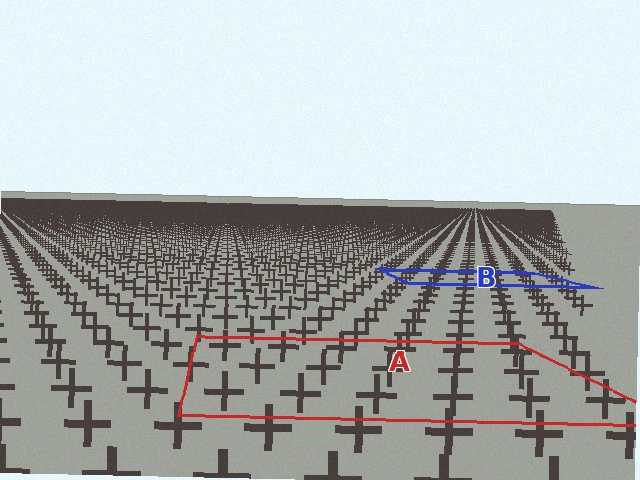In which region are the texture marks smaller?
The texture marks are smaller in region B, because it is farther away.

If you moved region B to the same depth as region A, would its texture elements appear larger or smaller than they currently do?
They would appear larger. At a closer depth, the same texture elements are projected at a bigger on-screen size.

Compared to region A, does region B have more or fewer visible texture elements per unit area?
Region B has more texture elements per unit area — they are packed more densely because it is farther away.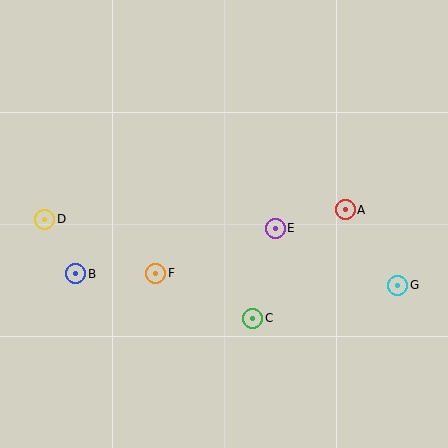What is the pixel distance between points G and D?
The distance between G and D is 359 pixels.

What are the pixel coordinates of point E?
Point E is at (275, 228).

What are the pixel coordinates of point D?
Point D is at (45, 219).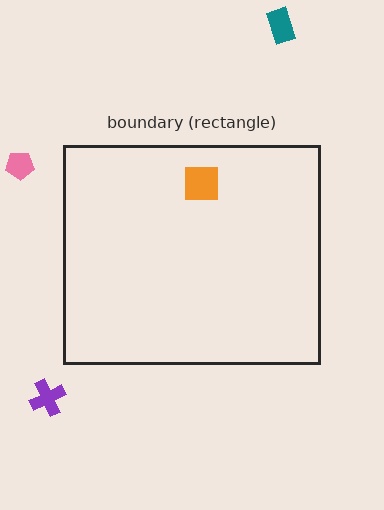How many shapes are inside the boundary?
1 inside, 3 outside.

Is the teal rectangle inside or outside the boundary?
Outside.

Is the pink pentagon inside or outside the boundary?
Outside.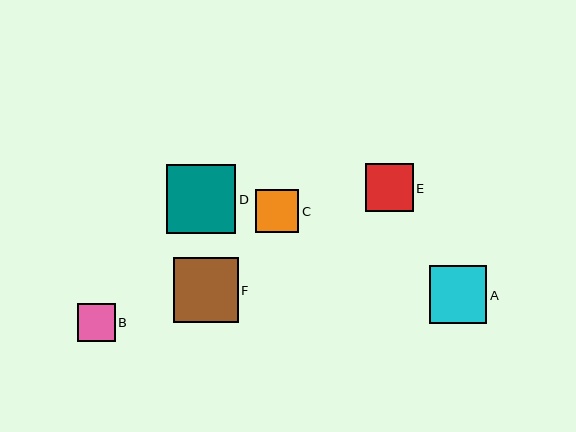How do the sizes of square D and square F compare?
Square D and square F are approximately the same size.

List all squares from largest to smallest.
From largest to smallest: D, F, A, E, C, B.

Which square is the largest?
Square D is the largest with a size of approximately 69 pixels.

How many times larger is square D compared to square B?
Square D is approximately 1.8 times the size of square B.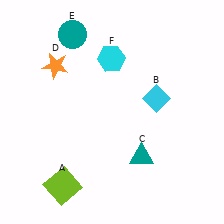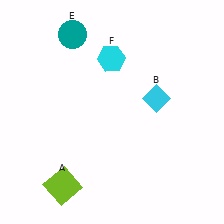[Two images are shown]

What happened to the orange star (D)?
The orange star (D) was removed in Image 2. It was in the top-left area of Image 1.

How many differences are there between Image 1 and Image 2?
There are 2 differences between the two images.